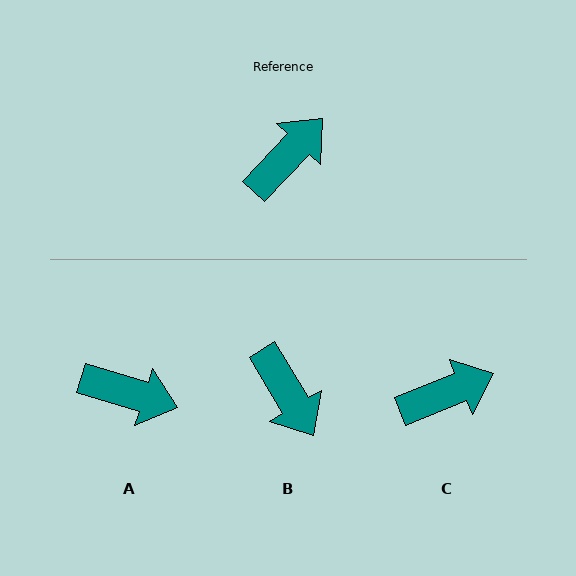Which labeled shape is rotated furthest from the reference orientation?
B, about 106 degrees away.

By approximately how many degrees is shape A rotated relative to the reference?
Approximately 64 degrees clockwise.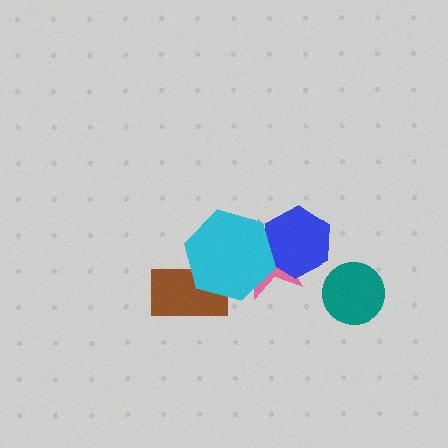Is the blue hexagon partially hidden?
Yes, it is partially covered by another shape.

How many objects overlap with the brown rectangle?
1 object overlaps with the brown rectangle.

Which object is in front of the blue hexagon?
The cyan hexagon is in front of the blue hexagon.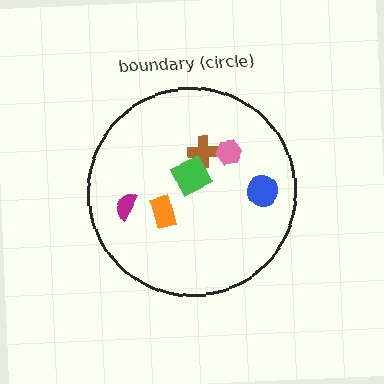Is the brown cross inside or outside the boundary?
Inside.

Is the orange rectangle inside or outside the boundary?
Inside.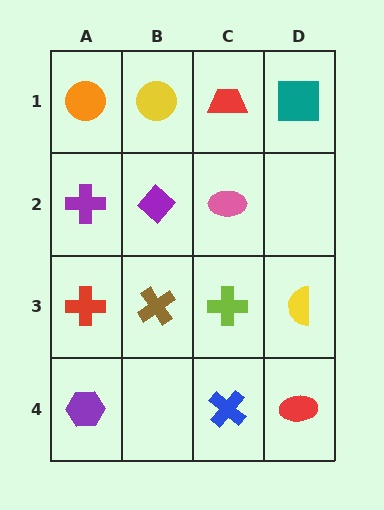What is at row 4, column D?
A red ellipse.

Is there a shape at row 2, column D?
No, that cell is empty.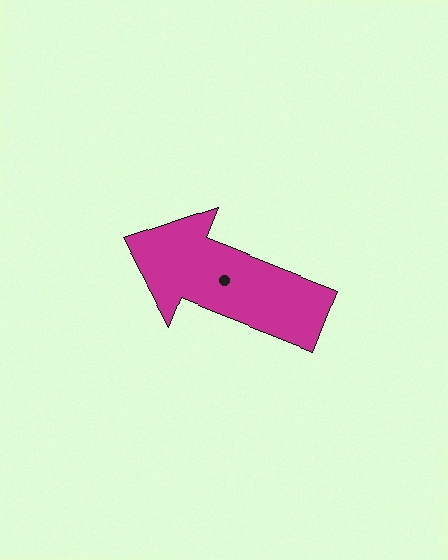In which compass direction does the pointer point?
West.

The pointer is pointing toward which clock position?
Roughly 10 o'clock.